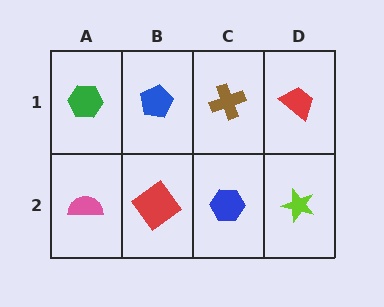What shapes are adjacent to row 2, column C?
A brown cross (row 1, column C), a red diamond (row 2, column B), a lime star (row 2, column D).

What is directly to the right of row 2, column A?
A red diamond.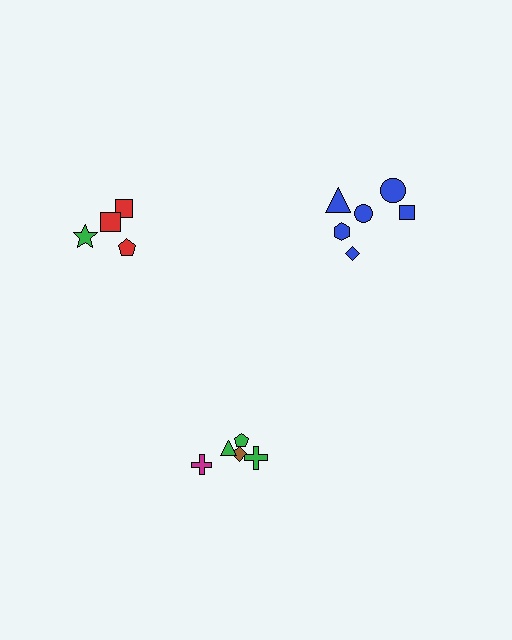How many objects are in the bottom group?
There are 5 objects.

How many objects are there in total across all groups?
There are 15 objects.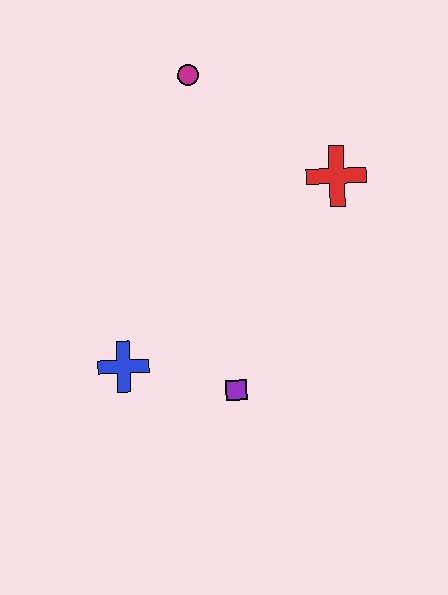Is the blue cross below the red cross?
Yes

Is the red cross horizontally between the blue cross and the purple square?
No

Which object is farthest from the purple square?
The magenta circle is farthest from the purple square.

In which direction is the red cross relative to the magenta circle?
The red cross is to the right of the magenta circle.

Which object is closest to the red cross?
The magenta circle is closest to the red cross.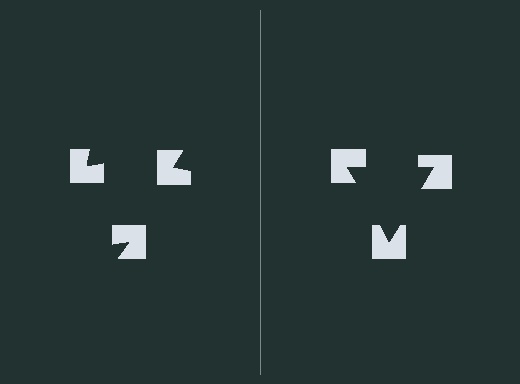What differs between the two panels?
The notched squares are positioned identically on both sides; only the wedge orientations differ. On the right they align to a triangle; on the left they are misaligned.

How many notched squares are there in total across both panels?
6 — 3 on each side.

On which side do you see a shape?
An illusory triangle appears on the right side. On the left side the wedge cuts are rotated, so no coherent shape forms.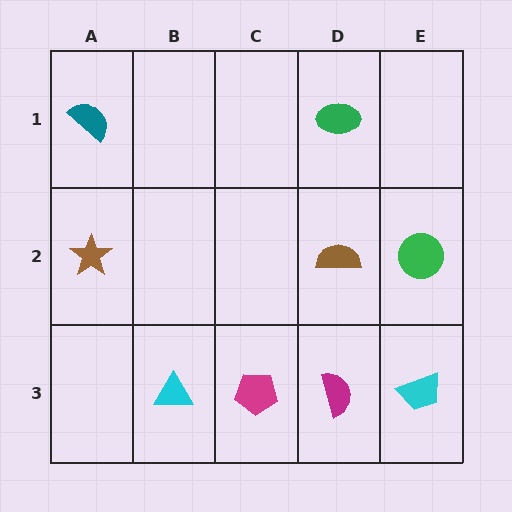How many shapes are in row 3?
4 shapes.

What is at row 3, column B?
A cyan triangle.